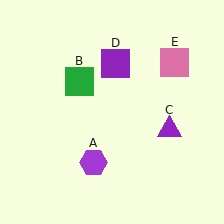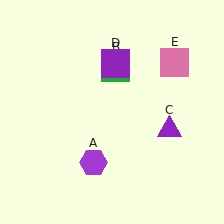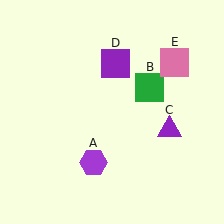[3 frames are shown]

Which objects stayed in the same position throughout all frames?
Purple hexagon (object A) and purple triangle (object C) and purple square (object D) and pink square (object E) remained stationary.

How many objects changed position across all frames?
1 object changed position: green square (object B).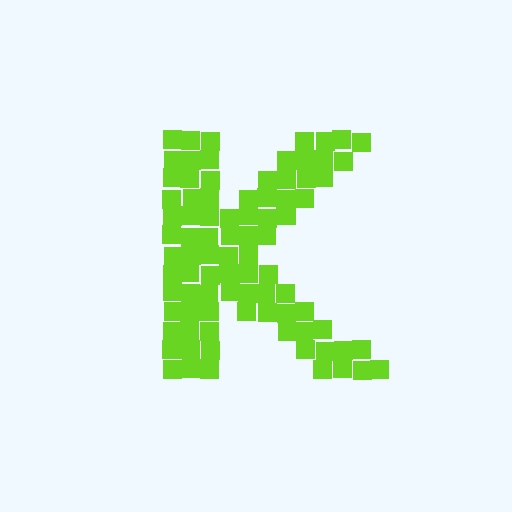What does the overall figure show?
The overall figure shows the letter K.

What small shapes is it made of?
It is made of small squares.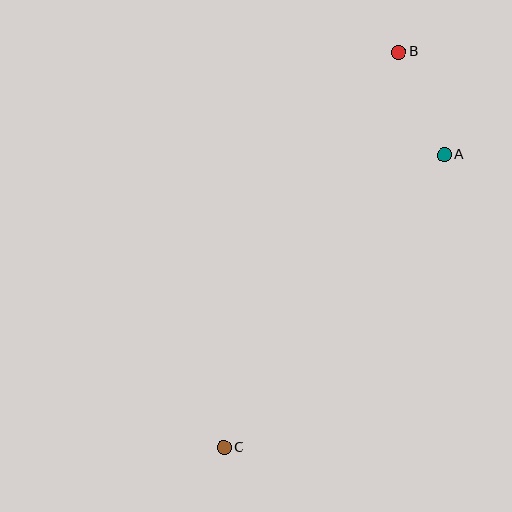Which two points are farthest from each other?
Points B and C are farthest from each other.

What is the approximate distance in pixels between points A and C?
The distance between A and C is approximately 367 pixels.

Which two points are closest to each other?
Points A and B are closest to each other.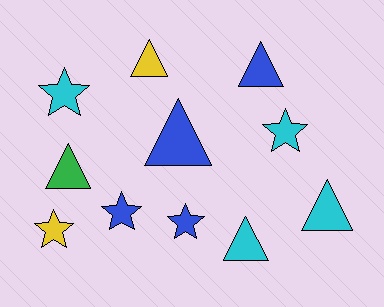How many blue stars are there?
There are 2 blue stars.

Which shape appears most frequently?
Triangle, with 6 objects.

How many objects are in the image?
There are 11 objects.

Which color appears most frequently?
Cyan, with 4 objects.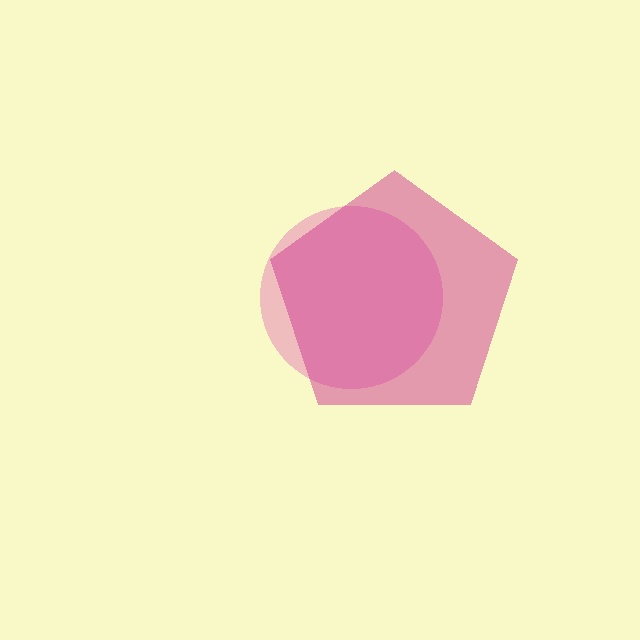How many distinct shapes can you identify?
There are 2 distinct shapes: a pink circle, a magenta pentagon.